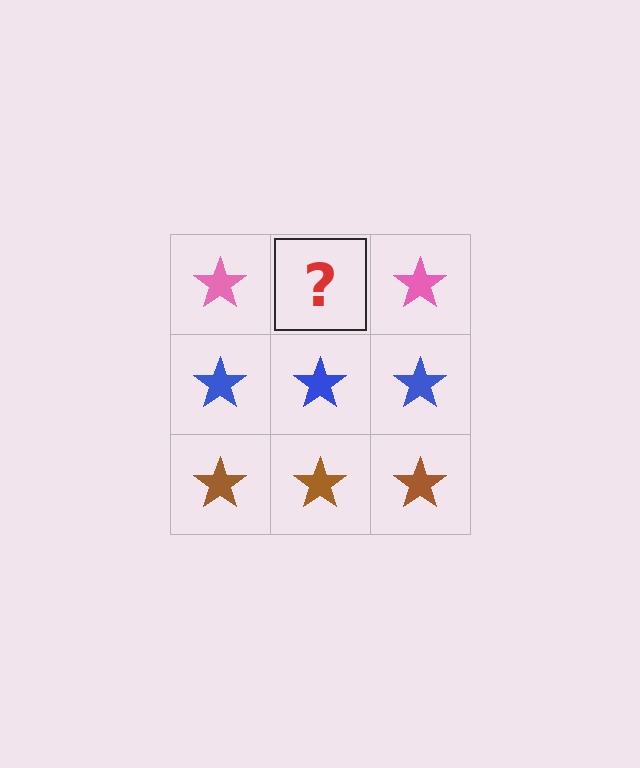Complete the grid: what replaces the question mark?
The question mark should be replaced with a pink star.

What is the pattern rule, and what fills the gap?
The rule is that each row has a consistent color. The gap should be filled with a pink star.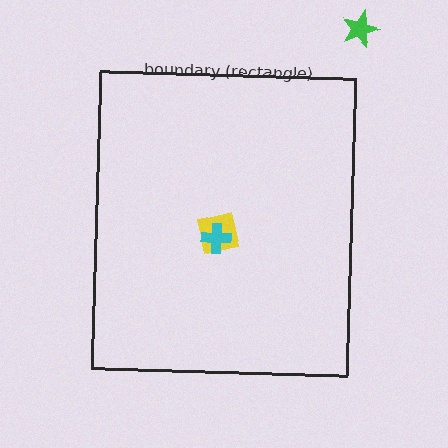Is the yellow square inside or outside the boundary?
Inside.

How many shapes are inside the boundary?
2 inside, 1 outside.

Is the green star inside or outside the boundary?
Outside.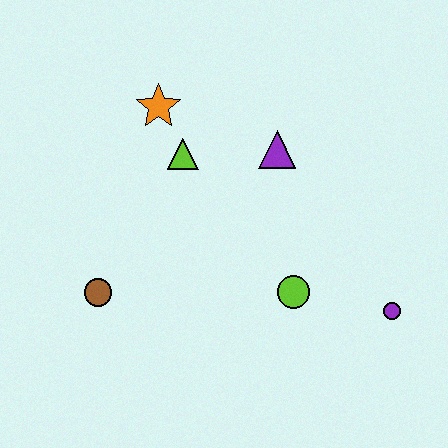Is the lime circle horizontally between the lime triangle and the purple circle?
Yes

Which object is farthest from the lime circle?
The orange star is farthest from the lime circle.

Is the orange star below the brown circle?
No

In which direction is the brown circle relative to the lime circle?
The brown circle is to the left of the lime circle.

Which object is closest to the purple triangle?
The lime triangle is closest to the purple triangle.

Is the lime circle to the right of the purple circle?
No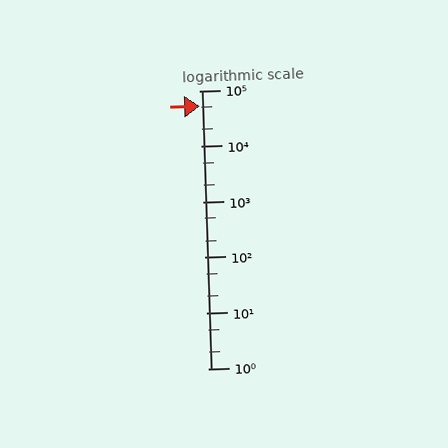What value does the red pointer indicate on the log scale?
The pointer indicates approximately 52000.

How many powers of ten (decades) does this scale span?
The scale spans 5 decades, from 1 to 100000.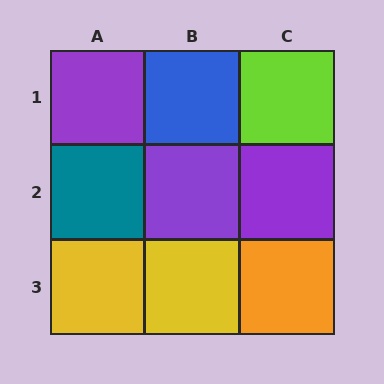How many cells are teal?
1 cell is teal.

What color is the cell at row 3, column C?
Orange.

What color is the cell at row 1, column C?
Lime.